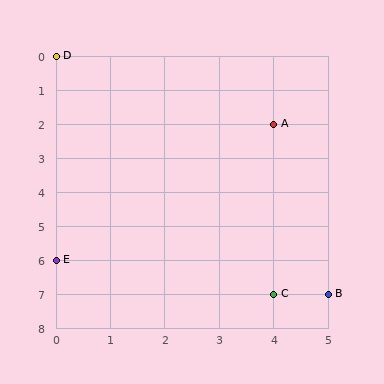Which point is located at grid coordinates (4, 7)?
Point C is at (4, 7).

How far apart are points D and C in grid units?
Points D and C are 4 columns and 7 rows apart (about 8.1 grid units diagonally).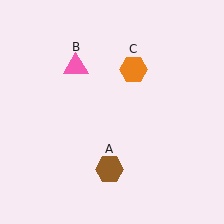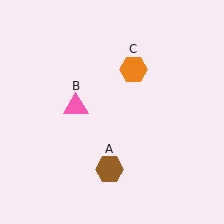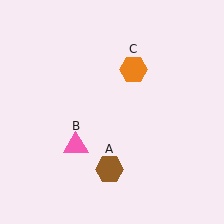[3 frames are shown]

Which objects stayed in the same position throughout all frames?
Brown hexagon (object A) and orange hexagon (object C) remained stationary.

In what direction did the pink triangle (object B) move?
The pink triangle (object B) moved down.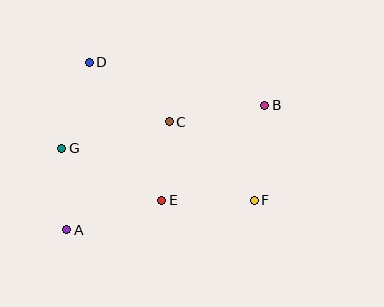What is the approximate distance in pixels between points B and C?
The distance between B and C is approximately 97 pixels.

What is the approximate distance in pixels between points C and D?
The distance between C and D is approximately 100 pixels.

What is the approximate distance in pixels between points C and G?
The distance between C and G is approximately 111 pixels.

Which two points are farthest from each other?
Points A and B are farthest from each other.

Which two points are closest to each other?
Points C and E are closest to each other.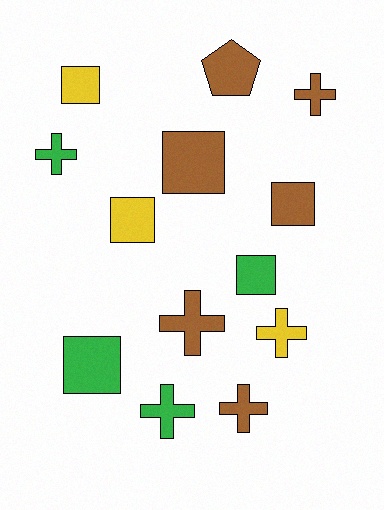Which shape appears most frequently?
Square, with 6 objects.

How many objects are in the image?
There are 13 objects.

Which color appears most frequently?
Brown, with 6 objects.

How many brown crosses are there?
There are 3 brown crosses.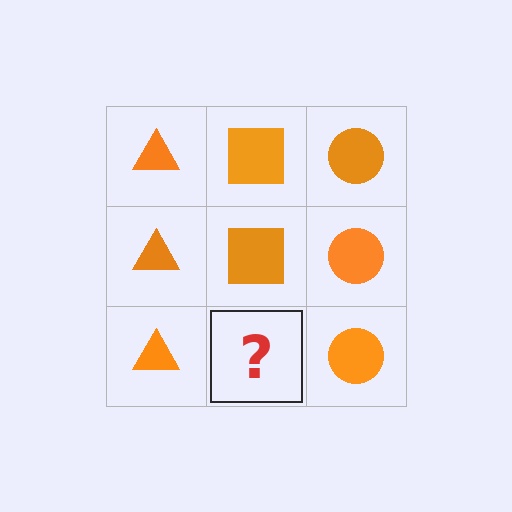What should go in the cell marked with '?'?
The missing cell should contain an orange square.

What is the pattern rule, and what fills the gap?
The rule is that each column has a consistent shape. The gap should be filled with an orange square.